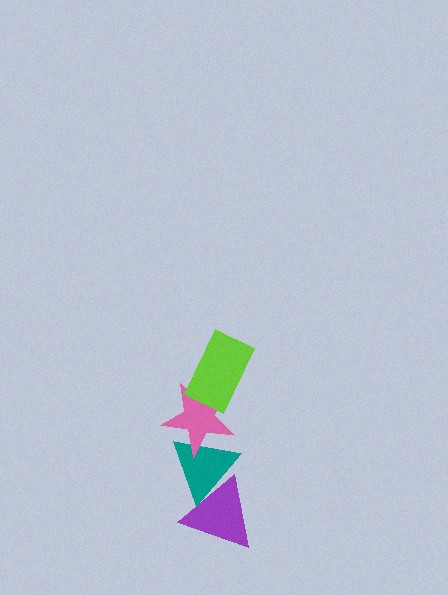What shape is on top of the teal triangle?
The pink star is on top of the teal triangle.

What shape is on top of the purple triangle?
The teal triangle is on top of the purple triangle.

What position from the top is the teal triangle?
The teal triangle is 3rd from the top.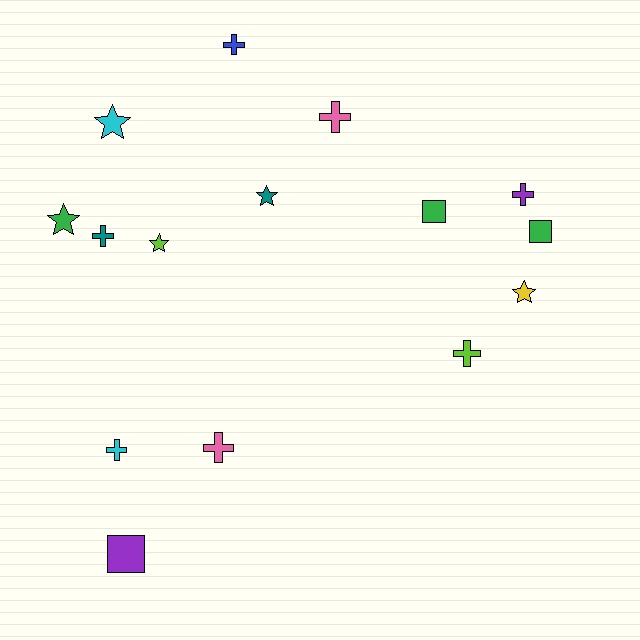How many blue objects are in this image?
There is 1 blue object.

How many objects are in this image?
There are 15 objects.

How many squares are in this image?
There are 3 squares.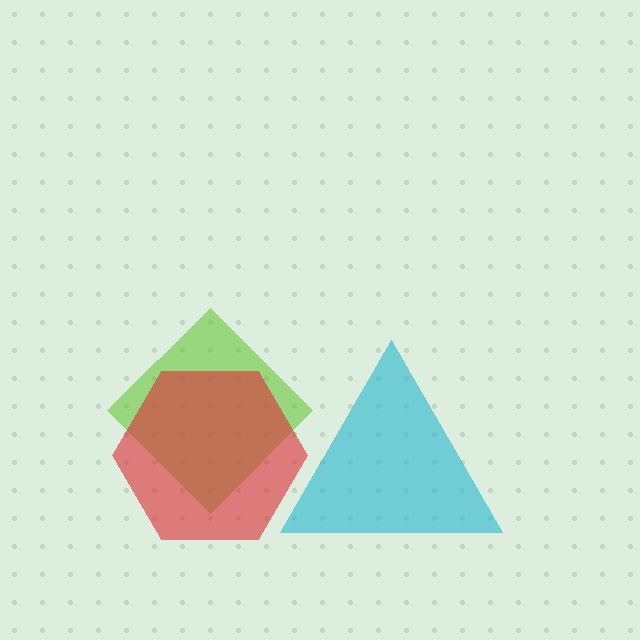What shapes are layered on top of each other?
The layered shapes are: a lime diamond, a red hexagon, a cyan triangle.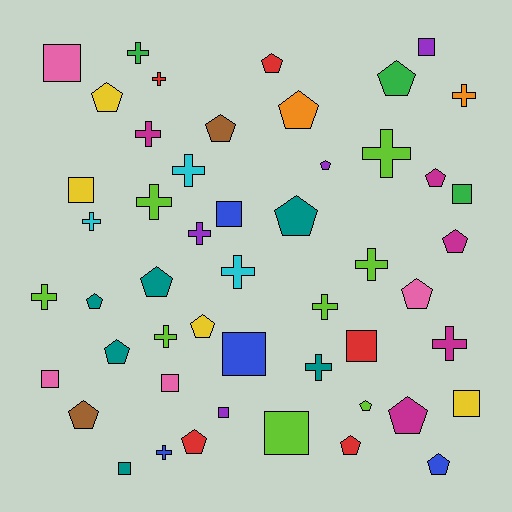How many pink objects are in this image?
There are 4 pink objects.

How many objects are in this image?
There are 50 objects.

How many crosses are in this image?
There are 17 crosses.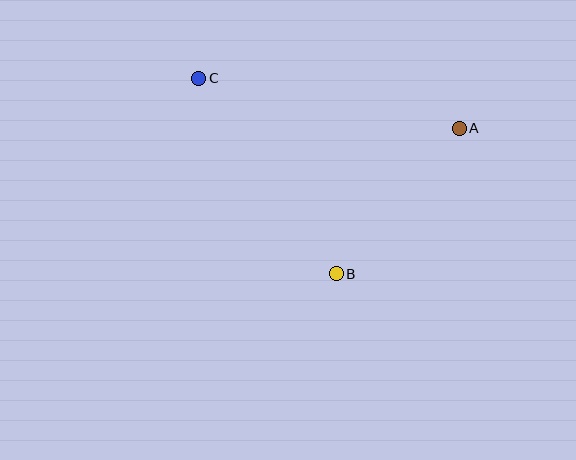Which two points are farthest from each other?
Points A and C are farthest from each other.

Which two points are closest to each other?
Points A and B are closest to each other.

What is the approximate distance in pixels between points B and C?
The distance between B and C is approximately 239 pixels.